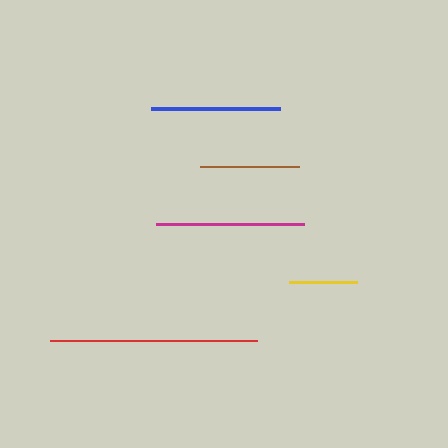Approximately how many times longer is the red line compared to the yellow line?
The red line is approximately 3.0 times the length of the yellow line.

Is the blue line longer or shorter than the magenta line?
The magenta line is longer than the blue line.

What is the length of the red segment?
The red segment is approximately 207 pixels long.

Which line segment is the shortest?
The yellow line is the shortest at approximately 68 pixels.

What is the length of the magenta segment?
The magenta segment is approximately 148 pixels long.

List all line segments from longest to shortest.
From longest to shortest: red, magenta, blue, brown, yellow.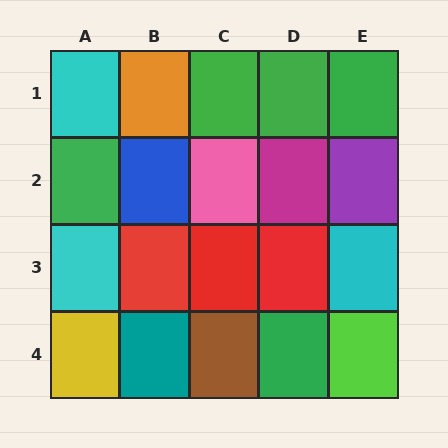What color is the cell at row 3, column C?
Red.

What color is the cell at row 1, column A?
Cyan.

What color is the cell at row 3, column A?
Cyan.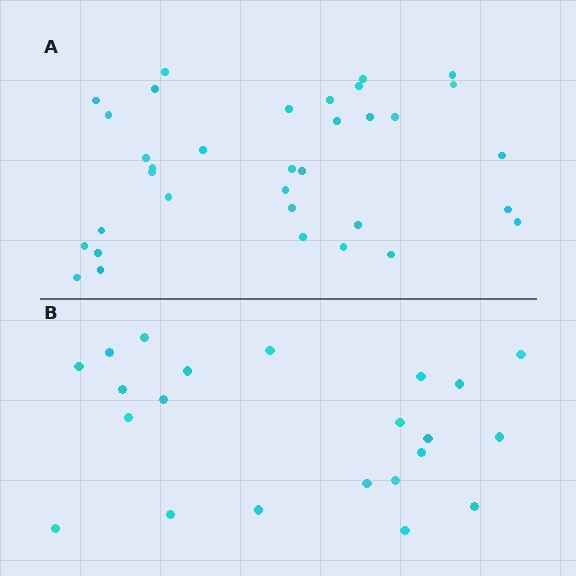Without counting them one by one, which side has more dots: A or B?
Region A (the top region) has more dots.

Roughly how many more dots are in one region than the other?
Region A has roughly 12 or so more dots than region B.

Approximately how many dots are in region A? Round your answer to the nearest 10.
About 30 dots. (The exact count is 34, which rounds to 30.)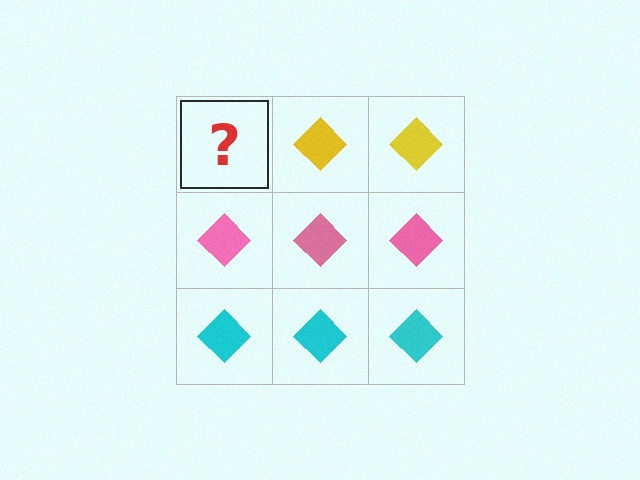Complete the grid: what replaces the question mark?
The question mark should be replaced with a yellow diamond.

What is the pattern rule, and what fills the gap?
The rule is that each row has a consistent color. The gap should be filled with a yellow diamond.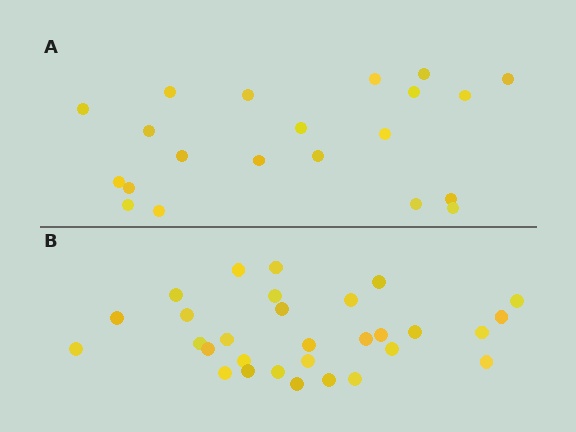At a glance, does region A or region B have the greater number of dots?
Region B (the bottom region) has more dots.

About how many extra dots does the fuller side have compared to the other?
Region B has roughly 8 or so more dots than region A.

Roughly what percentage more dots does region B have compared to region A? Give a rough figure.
About 45% more.